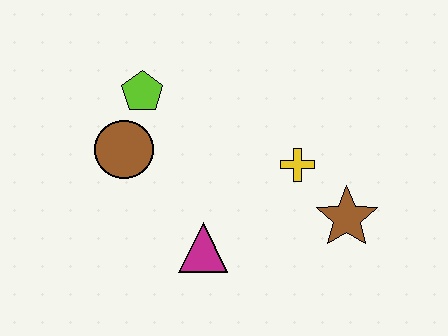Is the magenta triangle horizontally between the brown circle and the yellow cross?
Yes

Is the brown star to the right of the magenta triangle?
Yes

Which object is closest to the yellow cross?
The brown star is closest to the yellow cross.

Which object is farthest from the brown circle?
The brown star is farthest from the brown circle.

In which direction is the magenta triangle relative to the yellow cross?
The magenta triangle is to the left of the yellow cross.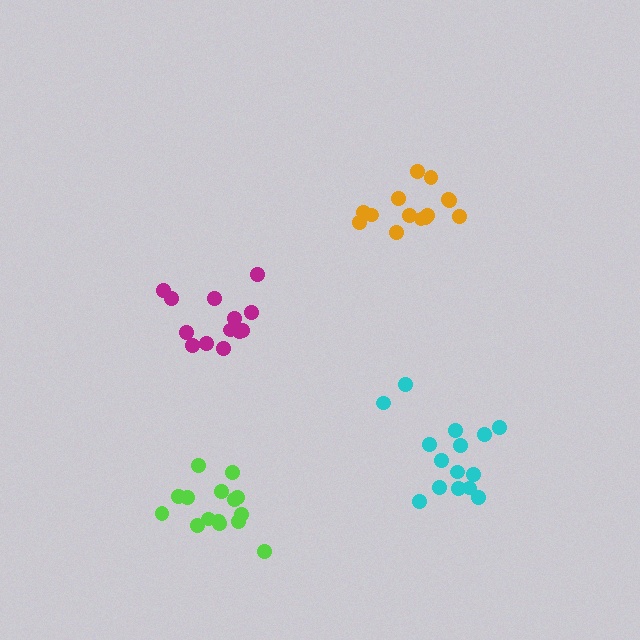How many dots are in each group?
Group 1: 14 dots, Group 2: 14 dots, Group 3: 15 dots, Group 4: 15 dots (58 total).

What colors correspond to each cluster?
The clusters are colored: orange, magenta, cyan, lime.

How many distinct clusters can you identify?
There are 4 distinct clusters.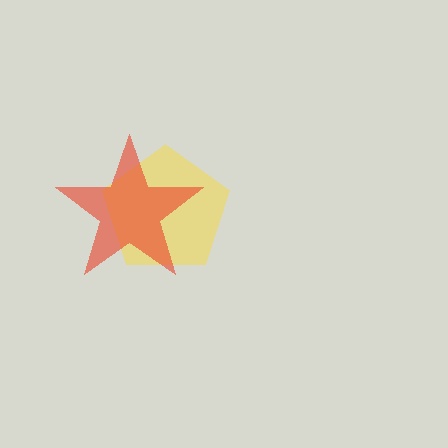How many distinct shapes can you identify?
There are 2 distinct shapes: a yellow pentagon, a red star.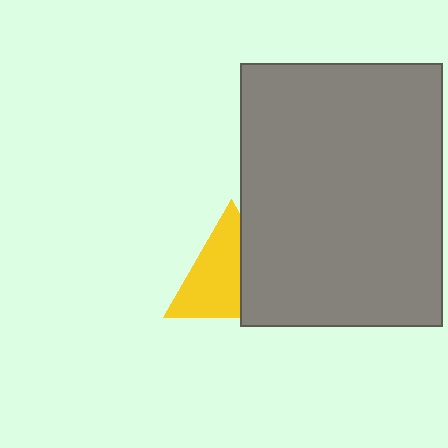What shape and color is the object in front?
The object in front is a gray rectangle.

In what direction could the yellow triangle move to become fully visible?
The yellow triangle could move left. That would shift it out from behind the gray rectangle entirely.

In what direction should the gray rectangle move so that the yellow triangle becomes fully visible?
The gray rectangle should move right. That is the shortest direction to clear the overlap and leave the yellow triangle fully visible.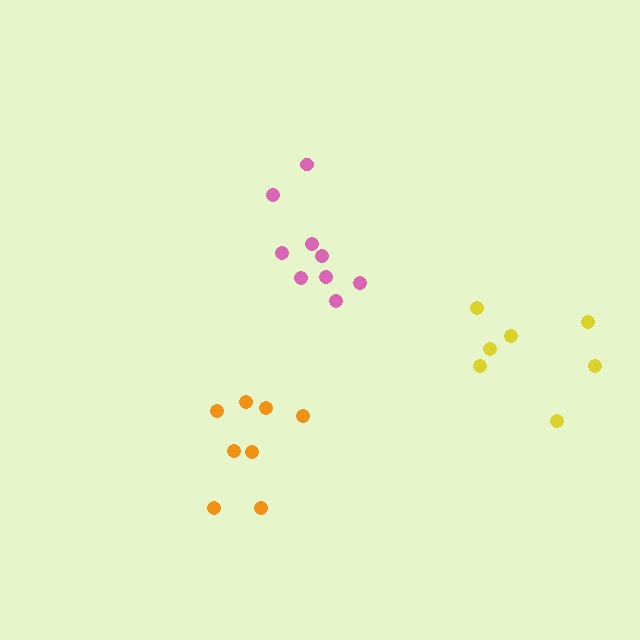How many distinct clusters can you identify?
There are 3 distinct clusters.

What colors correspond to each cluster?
The clusters are colored: orange, pink, yellow.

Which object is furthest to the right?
The yellow cluster is rightmost.